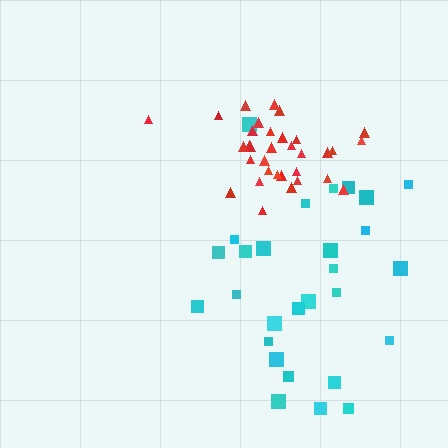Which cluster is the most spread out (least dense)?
Cyan.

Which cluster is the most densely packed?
Red.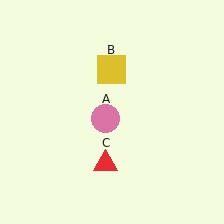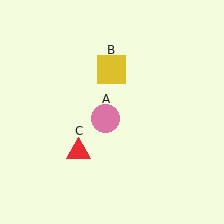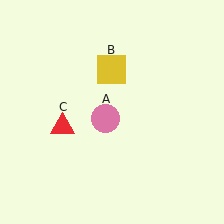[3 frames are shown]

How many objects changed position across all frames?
1 object changed position: red triangle (object C).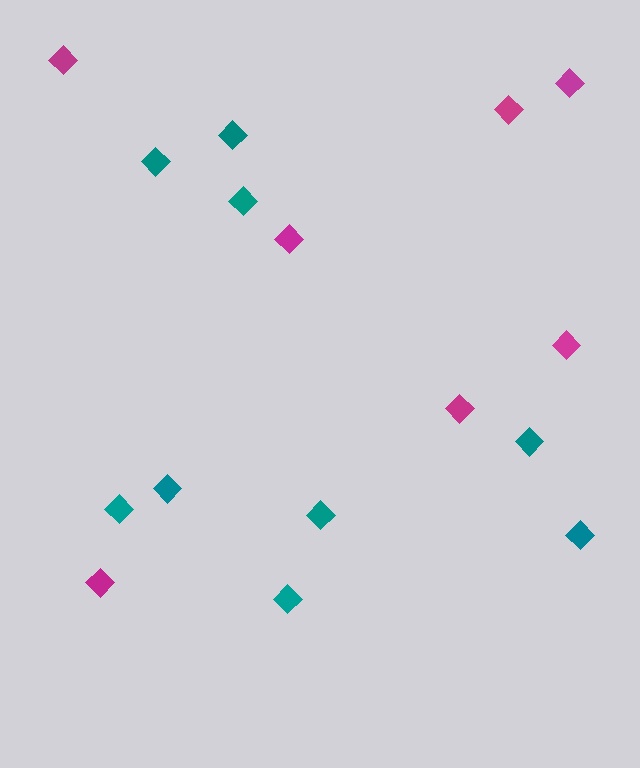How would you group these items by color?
There are 2 groups: one group of teal diamonds (9) and one group of magenta diamonds (7).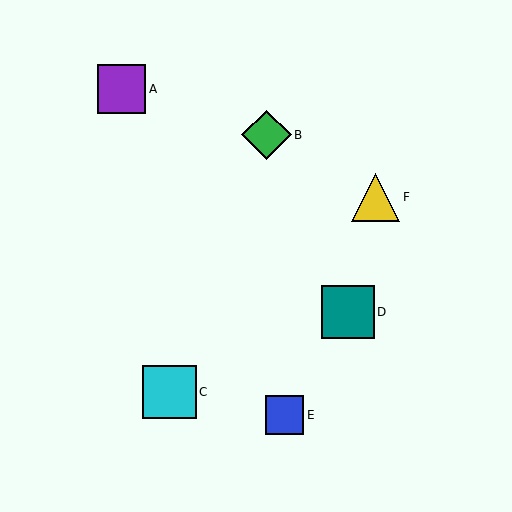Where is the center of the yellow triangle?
The center of the yellow triangle is at (376, 197).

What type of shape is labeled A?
Shape A is a purple square.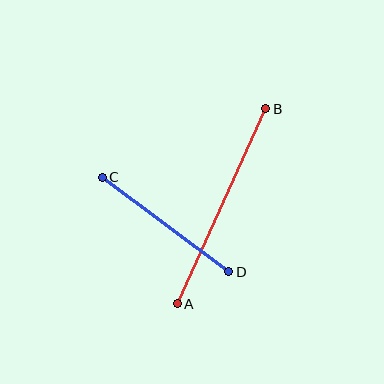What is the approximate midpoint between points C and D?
The midpoint is at approximately (165, 224) pixels.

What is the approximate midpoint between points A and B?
The midpoint is at approximately (222, 206) pixels.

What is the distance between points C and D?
The distance is approximately 158 pixels.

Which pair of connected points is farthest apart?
Points A and B are farthest apart.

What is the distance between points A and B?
The distance is approximately 214 pixels.